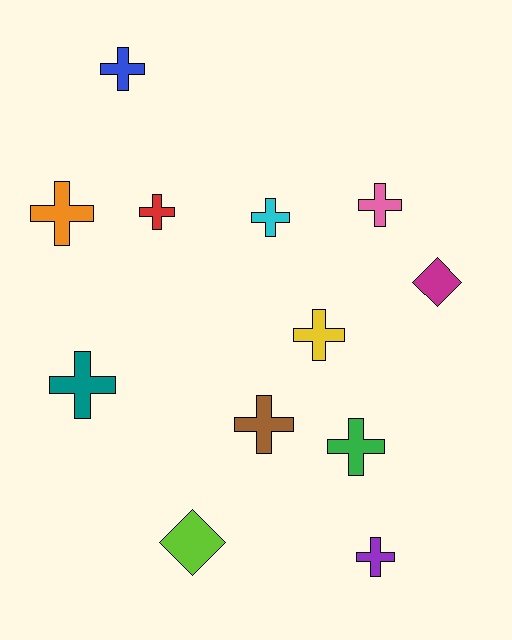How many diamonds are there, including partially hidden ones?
There are 2 diamonds.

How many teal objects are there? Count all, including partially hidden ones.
There is 1 teal object.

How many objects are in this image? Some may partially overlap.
There are 12 objects.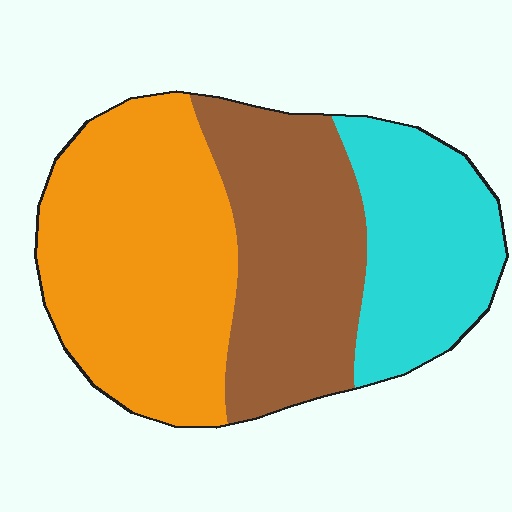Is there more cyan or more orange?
Orange.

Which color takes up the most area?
Orange, at roughly 45%.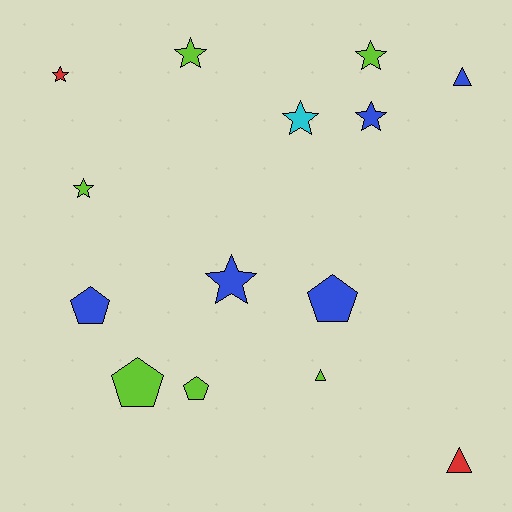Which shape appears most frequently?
Star, with 7 objects.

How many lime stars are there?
There are 3 lime stars.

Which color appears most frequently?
Lime, with 6 objects.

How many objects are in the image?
There are 14 objects.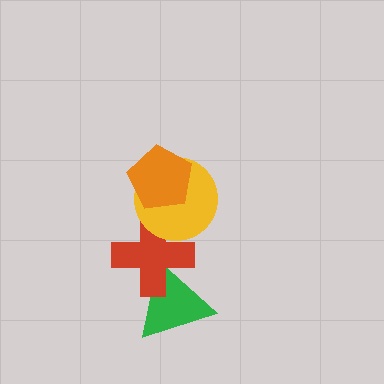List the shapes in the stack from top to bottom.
From top to bottom: the orange pentagon, the yellow circle, the red cross, the green triangle.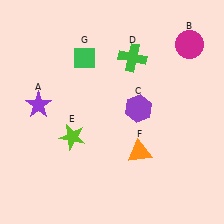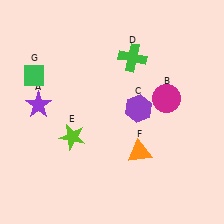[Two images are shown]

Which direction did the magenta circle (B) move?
The magenta circle (B) moved down.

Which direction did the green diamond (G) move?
The green diamond (G) moved left.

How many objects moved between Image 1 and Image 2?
2 objects moved between the two images.